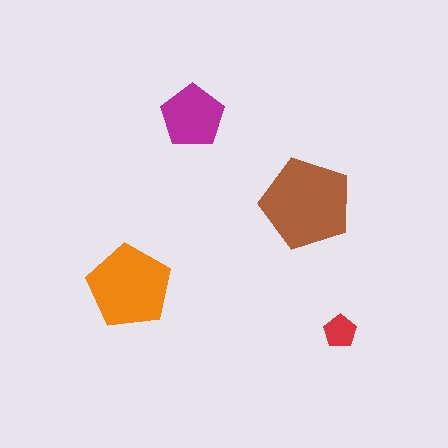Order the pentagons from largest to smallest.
the brown one, the orange one, the magenta one, the red one.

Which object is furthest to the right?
The red pentagon is rightmost.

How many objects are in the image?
There are 4 objects in the image.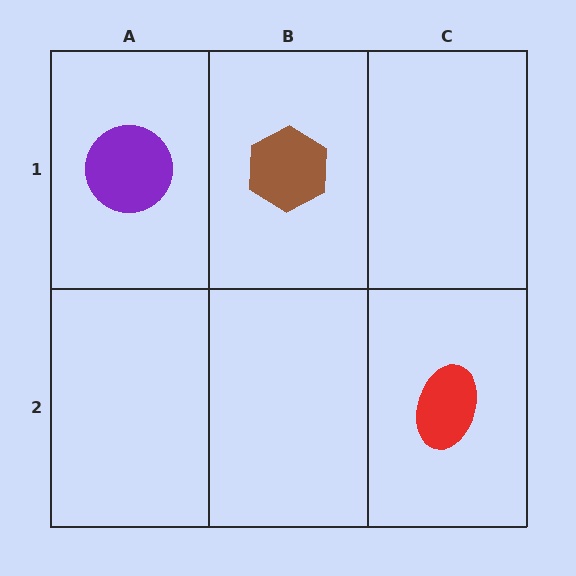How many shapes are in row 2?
1 shape.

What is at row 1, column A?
A purple circle.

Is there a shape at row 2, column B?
No, that cell is empty.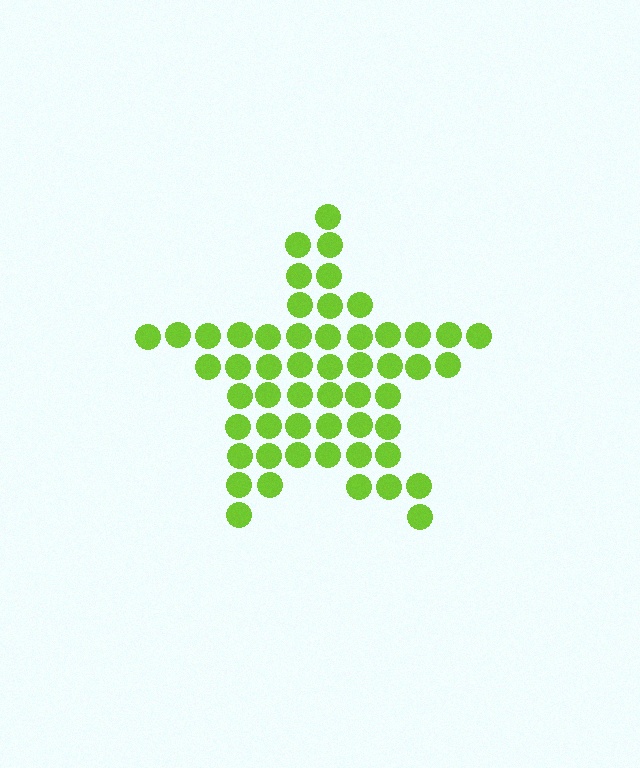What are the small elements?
The small elements are circles.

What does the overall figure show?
The overall figure shows a star.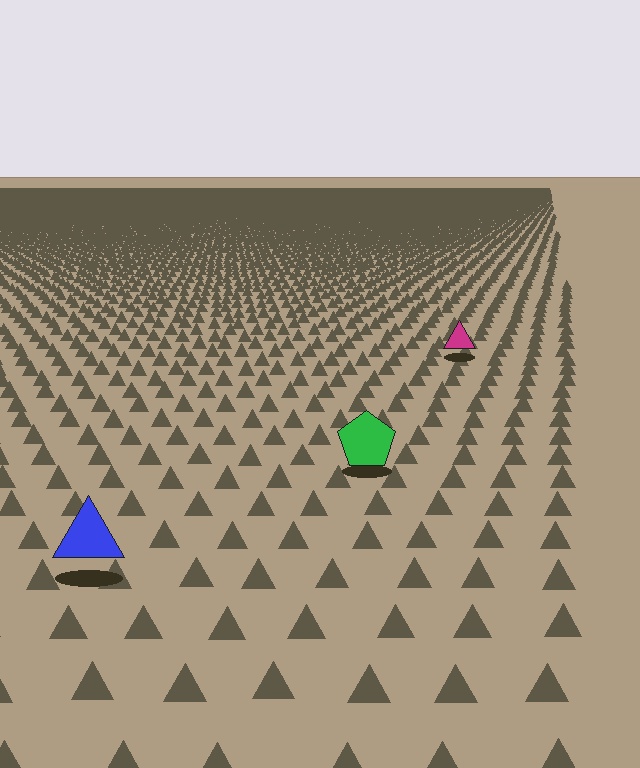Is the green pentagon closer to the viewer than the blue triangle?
No. The blue triangle is closer — you can tell from the texture gradient: the ground texture is coarser near it.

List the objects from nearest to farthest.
From nearest to farthest: the blue triangle, the green pentagon, the magenta triangle.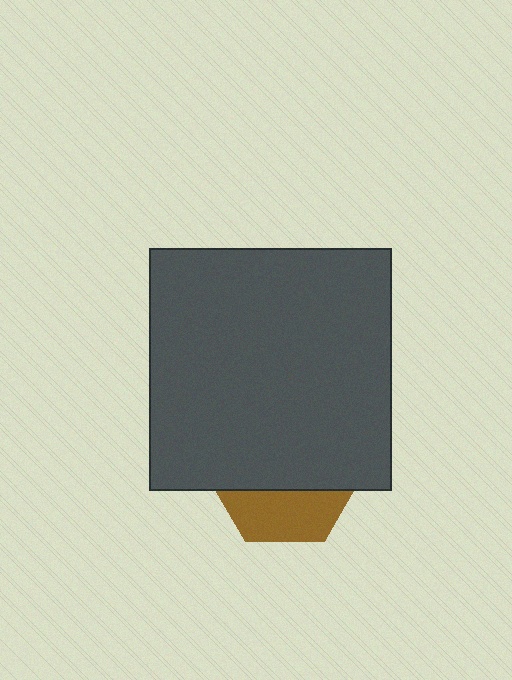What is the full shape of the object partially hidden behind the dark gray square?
The partially hidden object is a brown hexagon.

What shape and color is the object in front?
The object in front is a dark gray square.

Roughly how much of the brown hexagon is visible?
A small part of it is visible (roughly 33%).